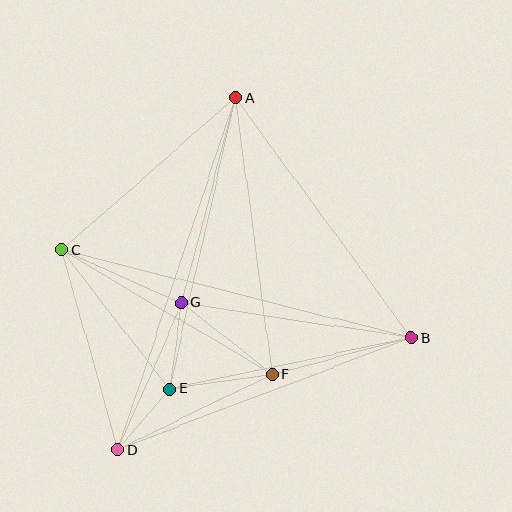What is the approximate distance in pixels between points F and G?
The distance between F and G is approximately 115 pixels.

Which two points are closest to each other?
Points D and E are closest to each other.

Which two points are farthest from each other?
Points A and D are farthest from each other.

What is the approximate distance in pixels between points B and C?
The distance between B and C is approximately 361 pixels.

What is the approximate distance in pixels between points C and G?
The distance between C and G is approximately 131 pixels.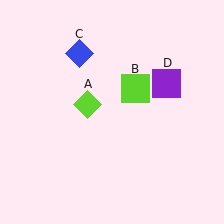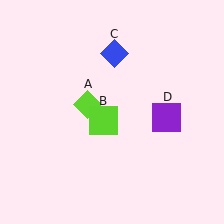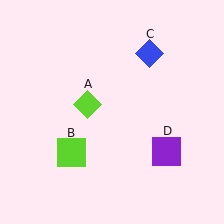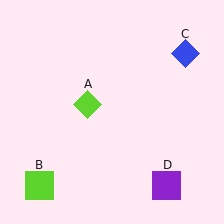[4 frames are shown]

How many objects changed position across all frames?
3 objects changed position: lime square (object B), blue diamond (object C), purple square (object D).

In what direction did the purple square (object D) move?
The purple square (object D) moved down.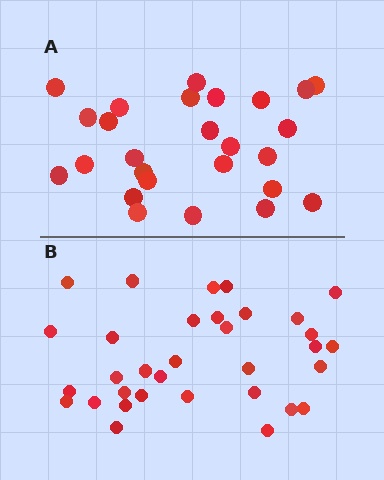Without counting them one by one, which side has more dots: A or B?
Region B (the bottom region) has more dots.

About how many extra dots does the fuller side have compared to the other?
Region B has roughly 8 or so more dots than region A.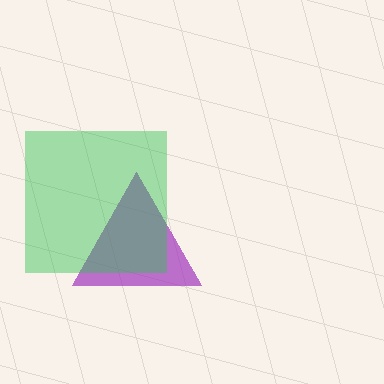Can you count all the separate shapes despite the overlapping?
Yes, there are 2 separate shapes.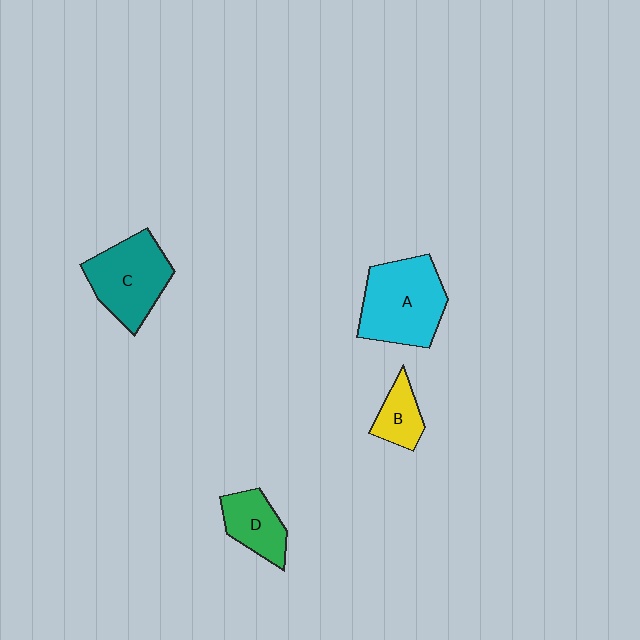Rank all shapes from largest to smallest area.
From largest to smallest: A (cyan), C (teal), D (green), B (yellow).